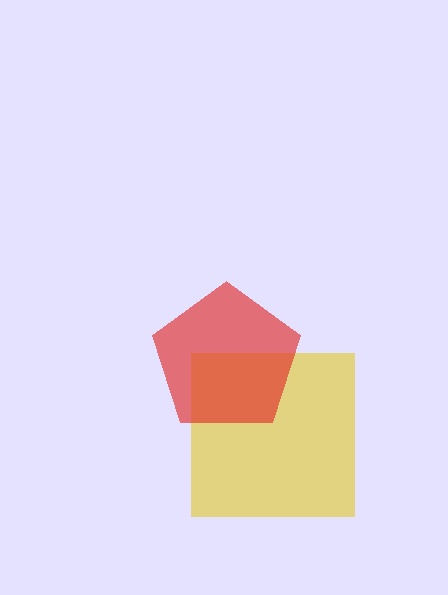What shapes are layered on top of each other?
The layered shapes are: a yellow square, a red pentagon.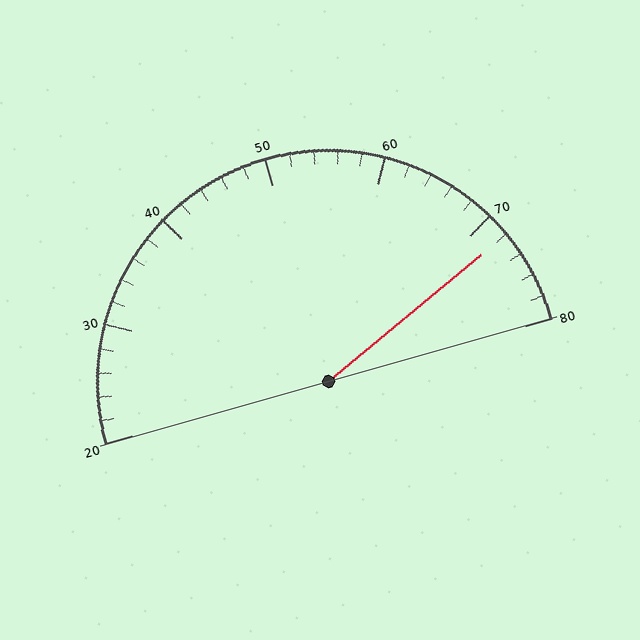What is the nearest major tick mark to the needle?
The nearest major tick mark is 70.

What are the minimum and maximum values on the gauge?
The gauge ranges from 20 to 80.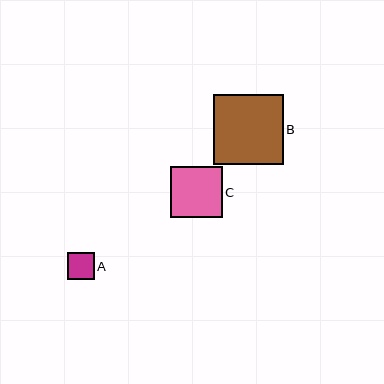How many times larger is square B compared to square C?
Square B is approximately 1.3 times the size of square C.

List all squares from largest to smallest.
From largest to smallest: B, C, A.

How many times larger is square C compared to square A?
Square C is approximately 1.9 times the size of square A.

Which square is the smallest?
Square A is the smallest with a size of approximately 27 pixels.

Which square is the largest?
Square B is the largest with a size of approximately 70 pixels.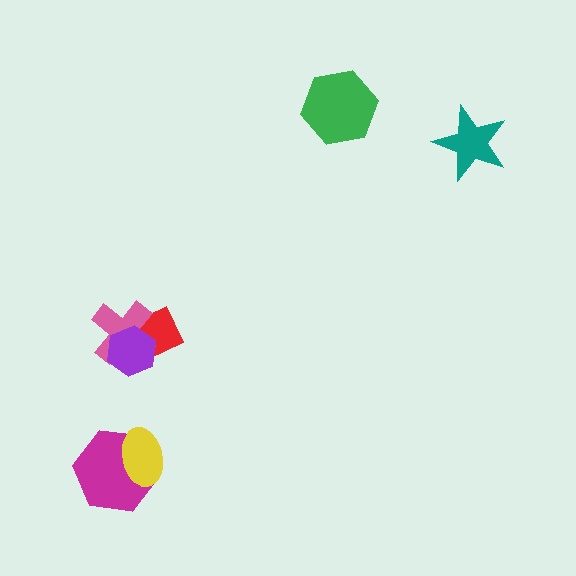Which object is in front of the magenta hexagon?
The yellow ellipse is in front of the magenta hexagon.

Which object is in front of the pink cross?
The purple hexagon is in front of the pink cross.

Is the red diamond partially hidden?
Yes, it is partially covered by another shape.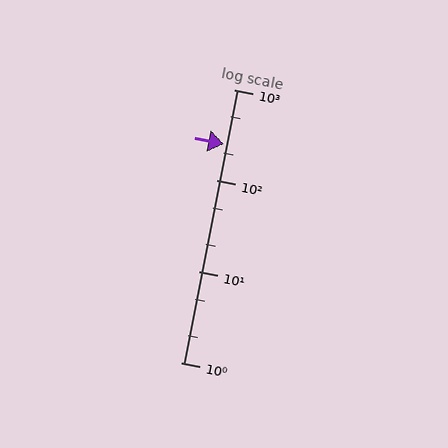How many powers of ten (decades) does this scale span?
The scale spans 3 decades, from 1 to 1000.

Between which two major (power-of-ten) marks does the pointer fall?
The pointer is between 100 and 1000.